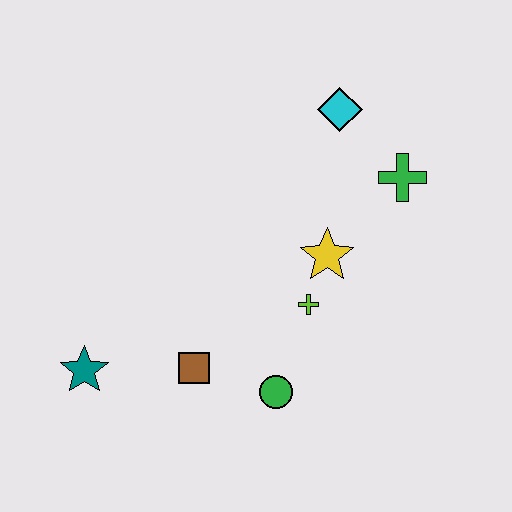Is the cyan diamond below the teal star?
No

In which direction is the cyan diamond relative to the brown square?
The cyan diamond is above the brown square.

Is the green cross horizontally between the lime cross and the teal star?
No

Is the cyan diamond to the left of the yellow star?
No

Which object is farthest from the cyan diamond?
The teal star is farthest from the cyan diamond.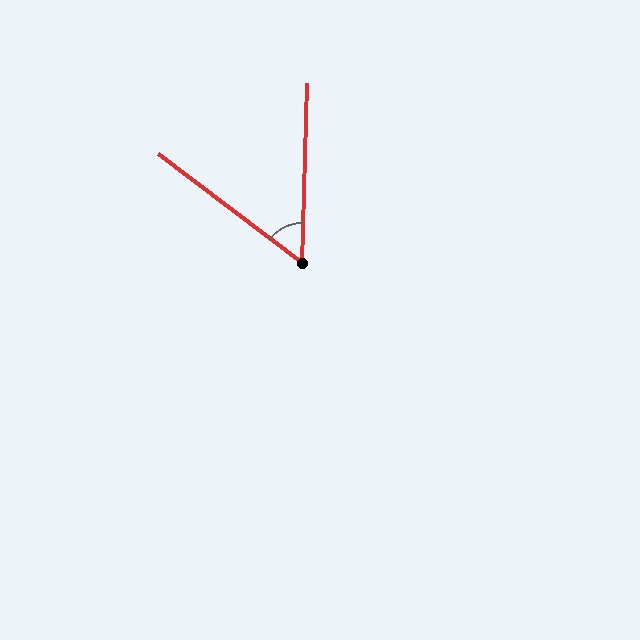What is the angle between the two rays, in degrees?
Approximately 54 degrees.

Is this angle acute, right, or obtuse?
It is acute.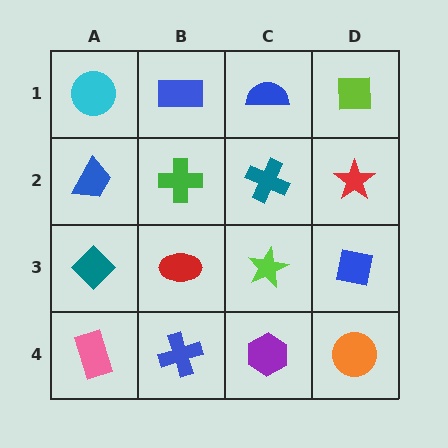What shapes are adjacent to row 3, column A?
A blue trapezoid (row 2, column A), a pink rectangle (row 4, column A), a red ellipse (row 3, column B).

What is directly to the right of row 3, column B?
A lime star.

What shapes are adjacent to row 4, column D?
A blue square (row 3, column D), a purple hexagon (row 4, column C).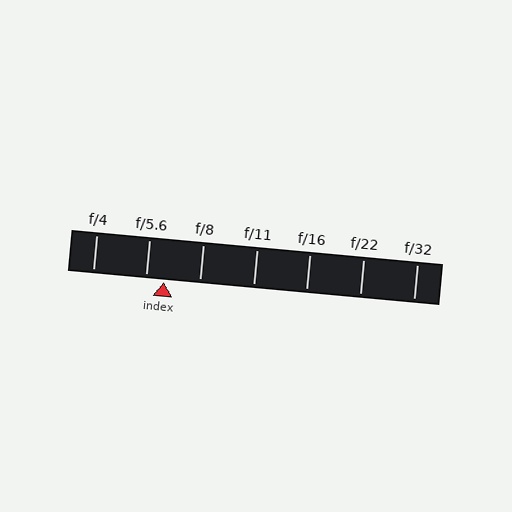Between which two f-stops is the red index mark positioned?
The index mark is between f/5.6 and f/8.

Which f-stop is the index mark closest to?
The index mark is closest to f/5.6.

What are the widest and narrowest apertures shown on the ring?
The widest aperture shown is f/4 and the narrowest is f/32.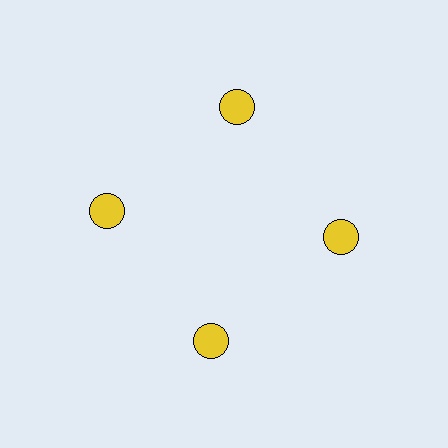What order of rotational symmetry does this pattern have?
This pattern has 4-fold rotational symmetry.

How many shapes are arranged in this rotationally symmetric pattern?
There are 4 shapes, arranged in 4 groups of 1.